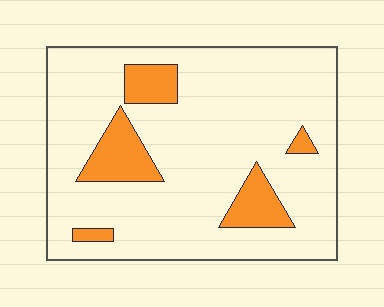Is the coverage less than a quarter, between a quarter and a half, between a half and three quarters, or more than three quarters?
Less than a quarter.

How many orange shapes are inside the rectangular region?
5.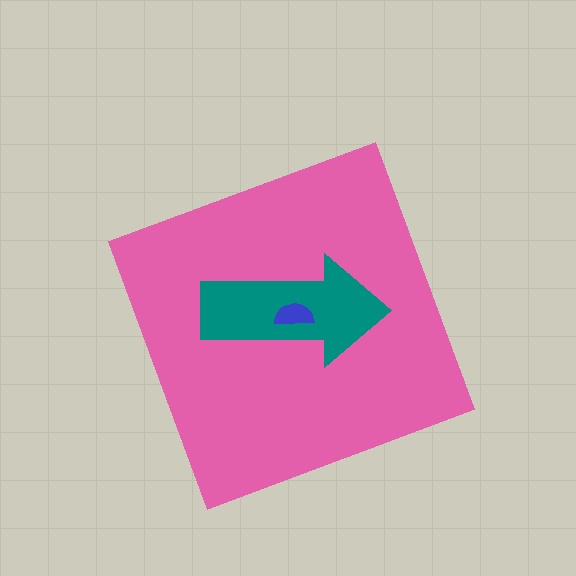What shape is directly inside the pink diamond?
The teal arrow.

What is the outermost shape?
The pink diamond.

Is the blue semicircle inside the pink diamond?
Yes.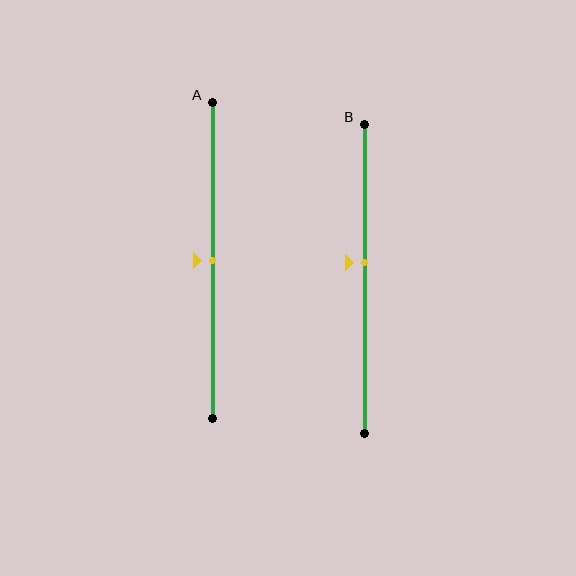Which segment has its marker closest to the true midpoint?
Segment A has its marker closest to the true midpoint.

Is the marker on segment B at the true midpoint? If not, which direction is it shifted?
No, the marker on segment B is shifted upward by about 5% of the segment length.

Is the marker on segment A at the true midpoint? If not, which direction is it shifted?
Yes, the marker on segment A is at the true midpoint.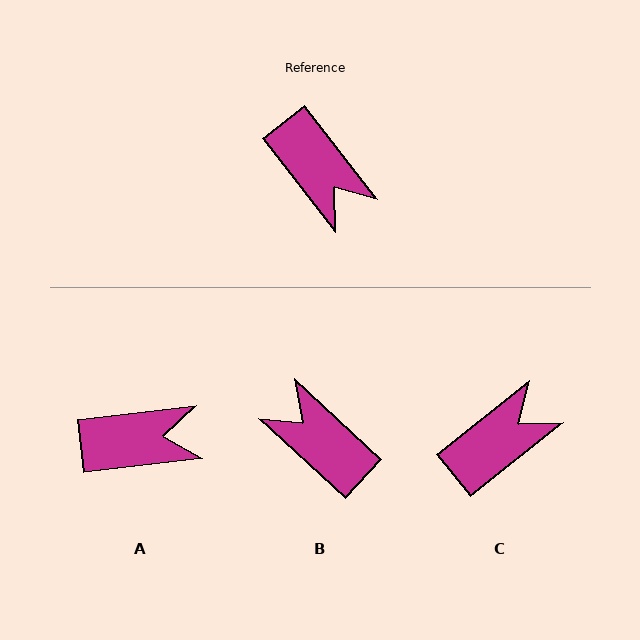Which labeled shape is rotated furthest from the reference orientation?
B, about 170 degrees away.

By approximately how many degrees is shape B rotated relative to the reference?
Approximately 170 degrees clockwise.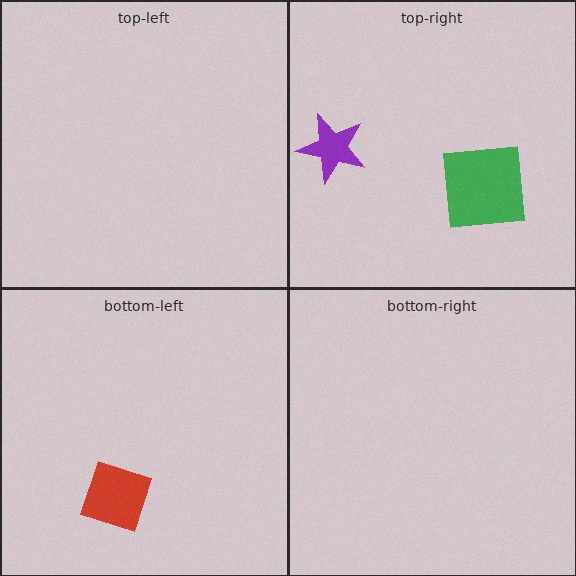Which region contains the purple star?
The top-right region.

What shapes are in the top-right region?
The purple star, the green square.